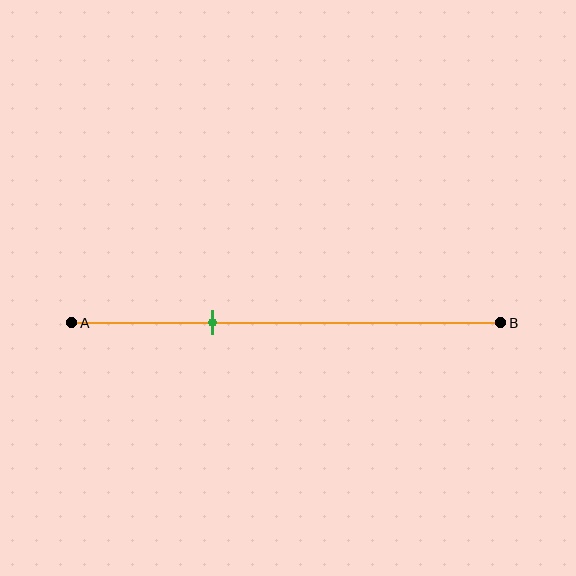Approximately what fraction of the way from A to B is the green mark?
The green mark is approximately 35% of the way from A to B.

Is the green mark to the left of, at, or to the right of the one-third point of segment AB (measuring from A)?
The green mark is approximately at the one-third point of segment AB.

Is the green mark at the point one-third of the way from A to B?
Yes, the mark is approximately at the one-third point.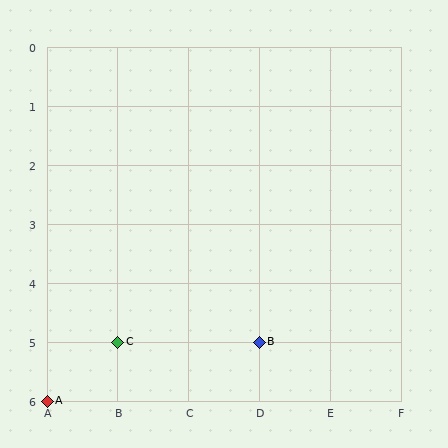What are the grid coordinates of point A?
Point A is at grid coordinates (A, 6).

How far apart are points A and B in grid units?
Points A and B are 3 columns and 1 row apart (about 3.2 grid units diagonally).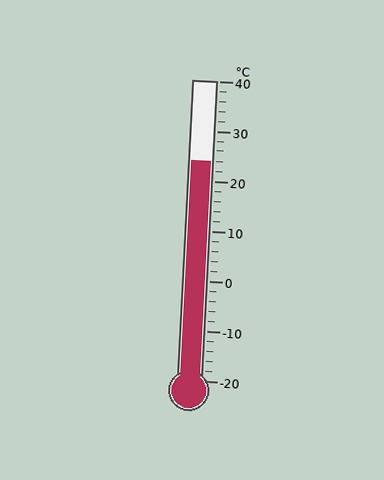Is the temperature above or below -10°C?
The temperature is above -10°C.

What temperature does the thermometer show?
The thermometer shows approximately 24°C.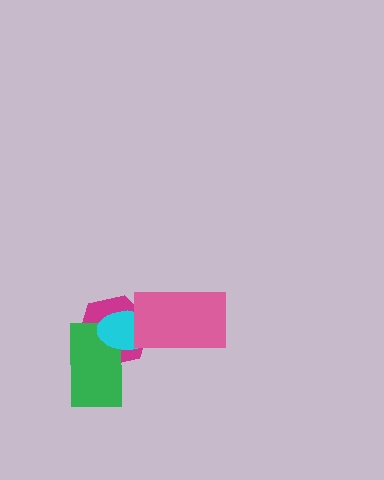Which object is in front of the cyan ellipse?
The pink rectangle is in front of the cyan ellipse.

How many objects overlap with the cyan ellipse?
3 objects overlap with the cyan ellipse.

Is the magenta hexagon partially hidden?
Yes, it is partially covered by another shape.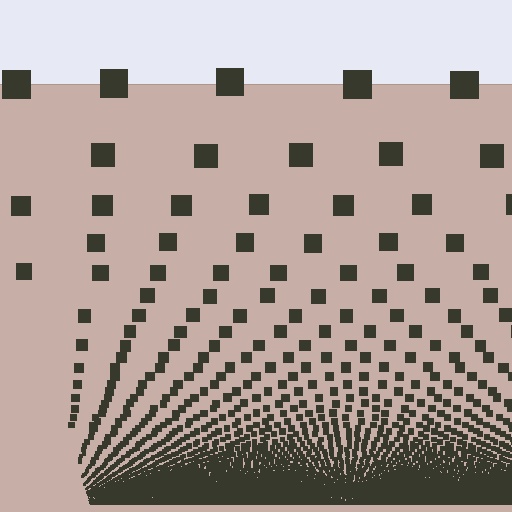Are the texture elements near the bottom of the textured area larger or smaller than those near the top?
Smaller. The gradient is inverted — elements near the bottom are smaller and denser.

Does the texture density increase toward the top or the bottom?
Density increases toward the bottom.